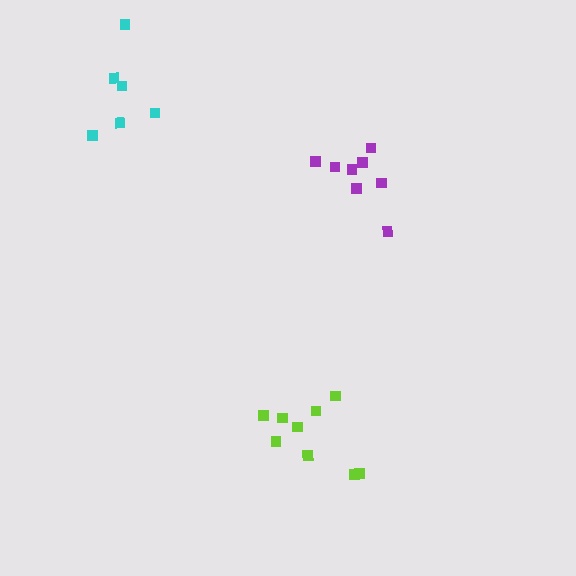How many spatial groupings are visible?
There are 3 spatial groupings.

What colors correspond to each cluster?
The clusters are colored: lime, purple, cyan.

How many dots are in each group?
Group 1: 9 dots, Group 2: 8 dots, Group 3: 6 dots (23 total).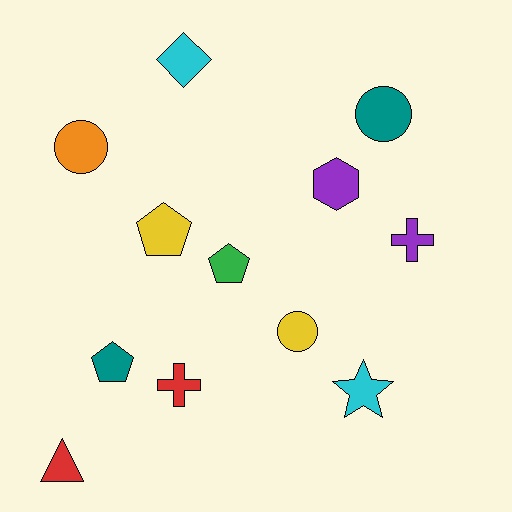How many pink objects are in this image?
There are no pink objects.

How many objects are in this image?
There are 12 objects.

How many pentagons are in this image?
There are 3 pentagons.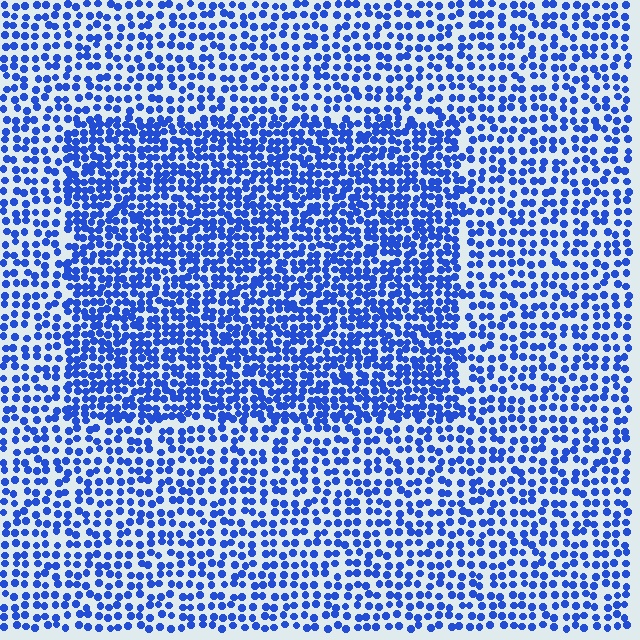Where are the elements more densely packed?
The elements are more densely packed inside the rectangle boundary.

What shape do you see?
I see a rectangle.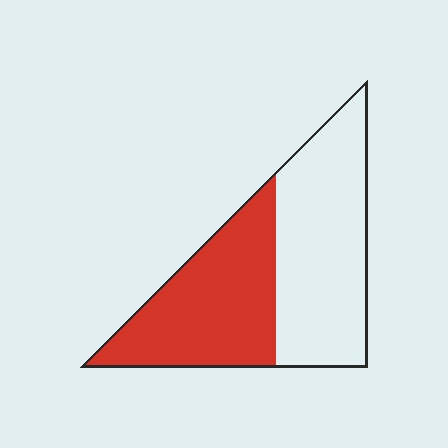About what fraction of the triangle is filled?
About one half (1/2).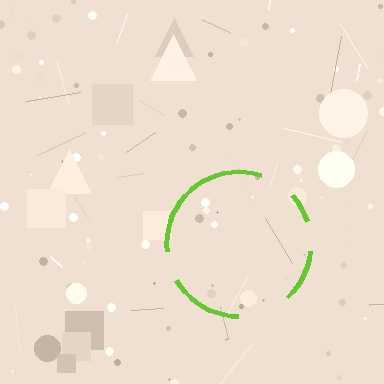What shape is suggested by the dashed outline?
The dashed outline suggests a circle.